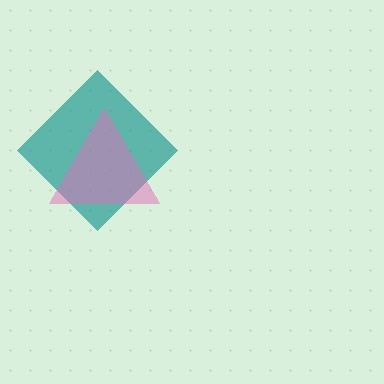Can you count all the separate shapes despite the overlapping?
Yes, there are 2 separate shapes.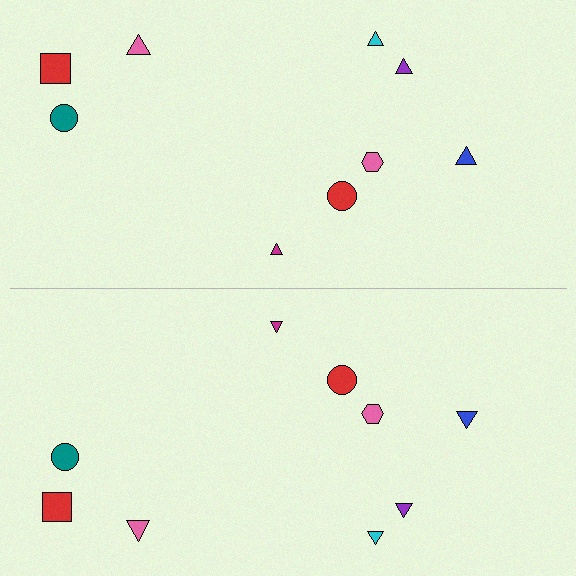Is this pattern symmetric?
Yes, this pattern has bilateral (reflection) symmetry.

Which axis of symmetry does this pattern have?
The pattern has a horizontal axis of symmetry running through the center of the image.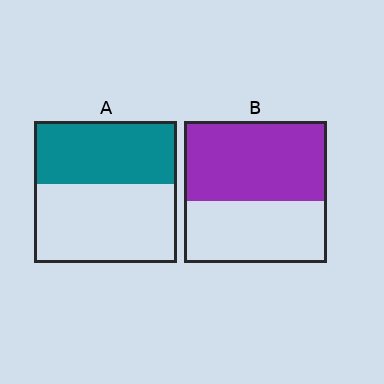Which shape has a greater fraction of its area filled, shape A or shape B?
Shape B.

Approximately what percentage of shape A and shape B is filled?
A is approximately 45% and B is approximately 55%.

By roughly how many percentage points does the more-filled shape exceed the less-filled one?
By roughly 10 percentage points (B over A).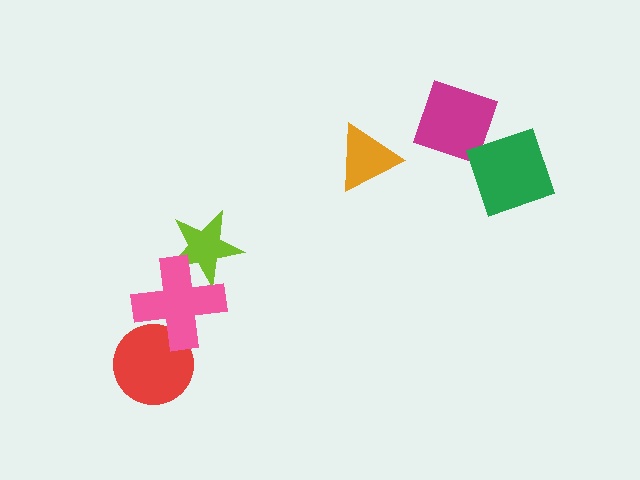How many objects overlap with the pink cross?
2 objects overlap with the pink cross.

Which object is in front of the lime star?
The pink cross is in front of the lime star.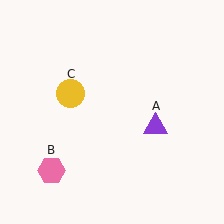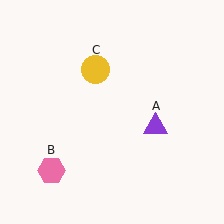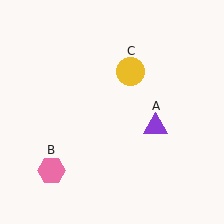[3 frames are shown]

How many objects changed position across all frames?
1 object changed position: yellow circle (object C).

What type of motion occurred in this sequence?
The yellow circle (object C) rotated clockwise around the center of the scene.